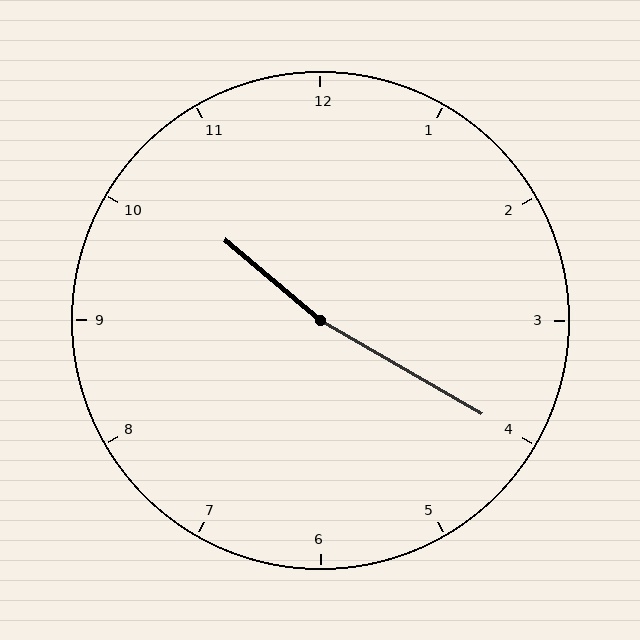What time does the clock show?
10:20.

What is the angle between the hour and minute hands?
Approximately 170 degrees.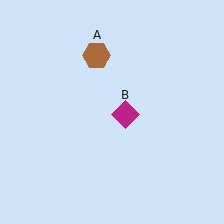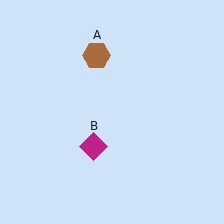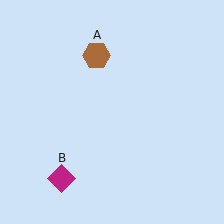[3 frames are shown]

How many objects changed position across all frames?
1 object changed position: magenta diamond (object B).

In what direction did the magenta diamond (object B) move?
The magenta diamond (object B) moved down and to the left.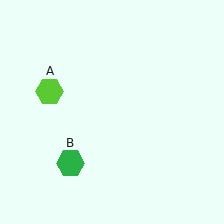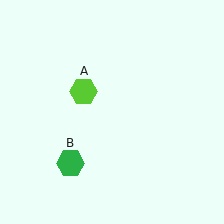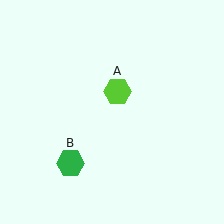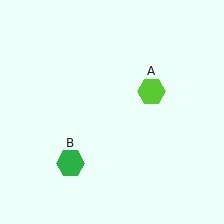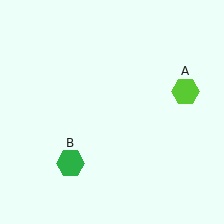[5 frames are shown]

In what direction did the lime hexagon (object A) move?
The lime hexagon (object A) moved right.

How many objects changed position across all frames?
1 object changed position: lime hexagon (object A).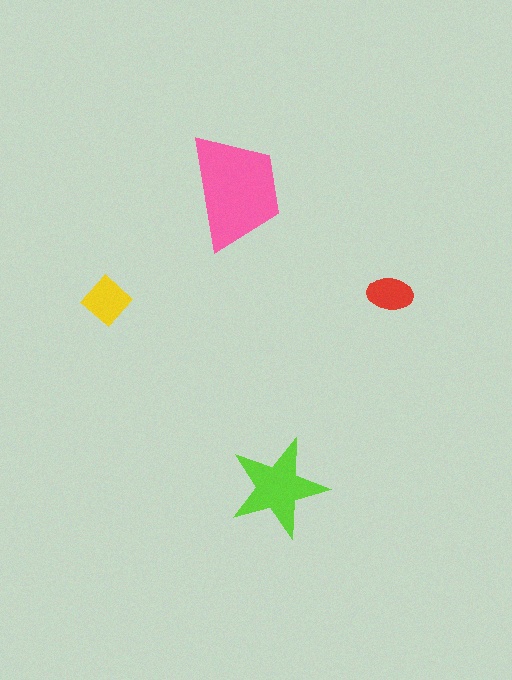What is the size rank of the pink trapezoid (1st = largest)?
1st.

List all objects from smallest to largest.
The red ellipse, the yellow diamond, the lime star, the pink trapezoid.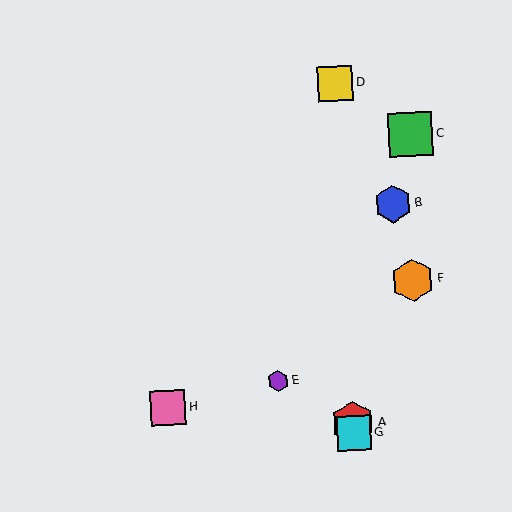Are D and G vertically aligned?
Yes, both are at x≈335.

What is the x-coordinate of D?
Object D is at x≈335.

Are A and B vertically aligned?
No, A is at x≈353 and B is at x≈393.